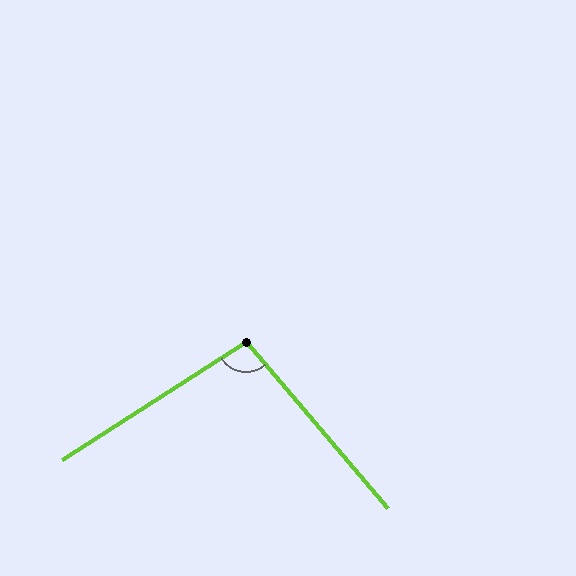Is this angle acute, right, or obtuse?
It is obtuse.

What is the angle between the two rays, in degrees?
Approximately 98 degrees.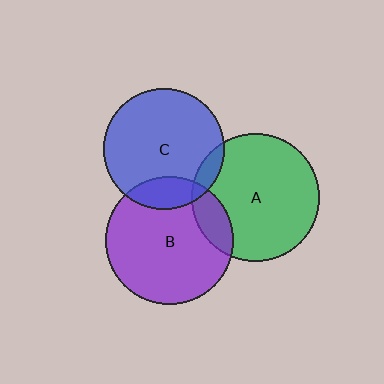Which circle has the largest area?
Circle A (green).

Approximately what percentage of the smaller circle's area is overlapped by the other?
Approximately 15%.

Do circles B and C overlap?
Yes.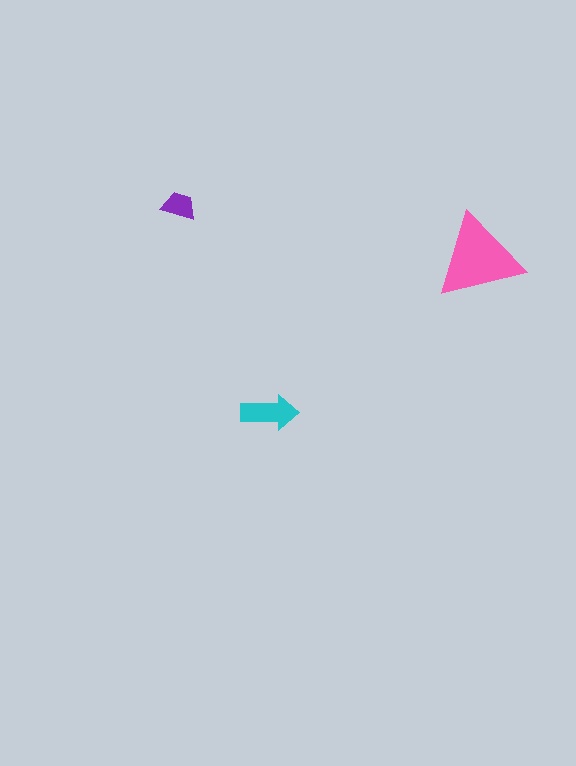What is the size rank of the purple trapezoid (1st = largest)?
3rd.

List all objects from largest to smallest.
The pink triangle, the cyan arrow, the purple trapezoid.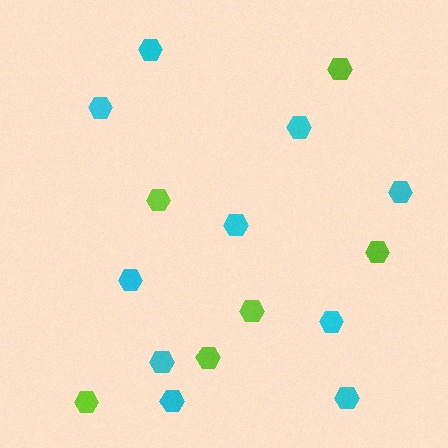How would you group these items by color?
There are 2 groups: one group of lime hexagons (6) and one group of cyan hexagons (10).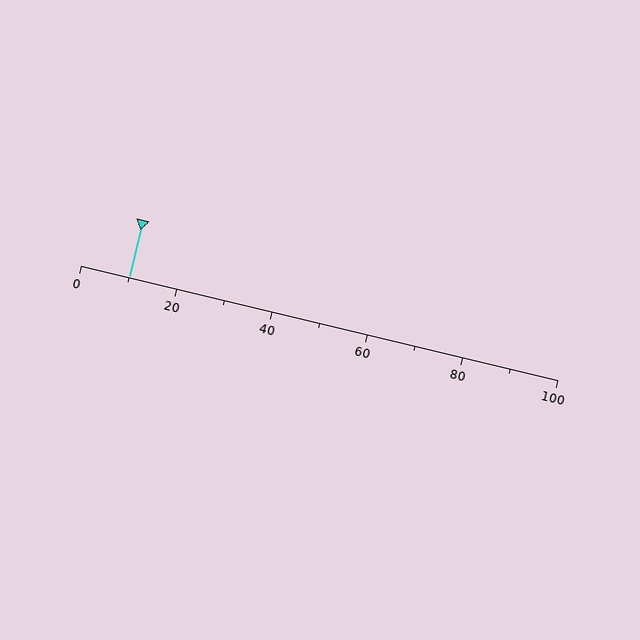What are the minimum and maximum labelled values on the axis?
The axis runs from 0 to 100.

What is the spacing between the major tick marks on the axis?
The major ticks are spaced 20 apart.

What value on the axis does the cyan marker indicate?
The marker indicates approximately 10.